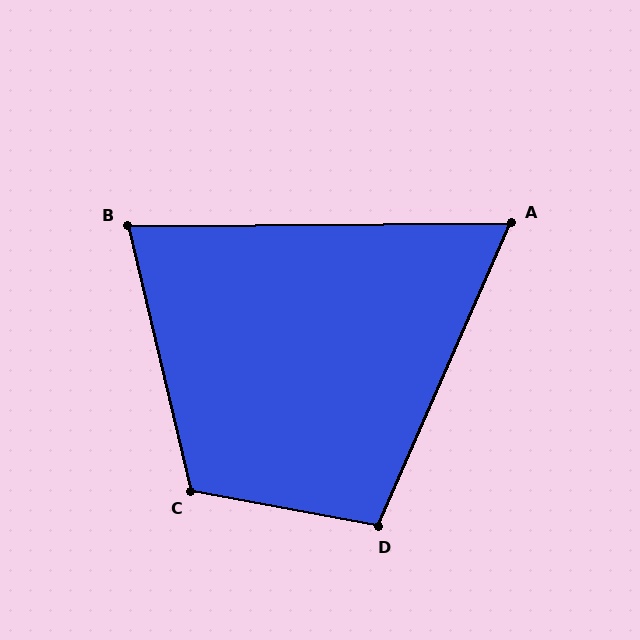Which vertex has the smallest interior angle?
A, at approximately 66 degrees.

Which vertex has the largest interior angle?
C, at approximately 114 degrees.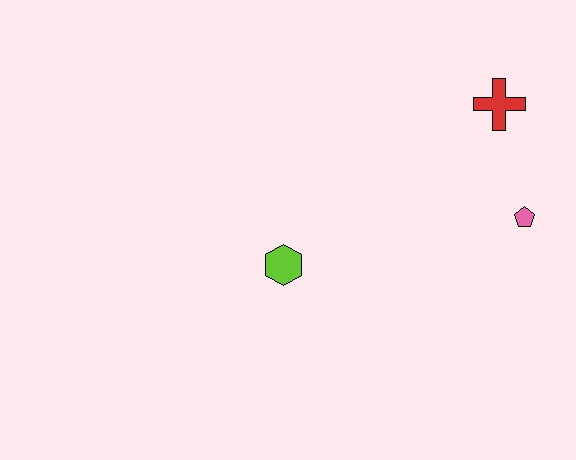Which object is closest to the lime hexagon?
The pink pentagon is closest to the lime hexagon.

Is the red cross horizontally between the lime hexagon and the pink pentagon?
Yes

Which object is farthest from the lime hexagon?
The red cross is farthest from the lime hexagon.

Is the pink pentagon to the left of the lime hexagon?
No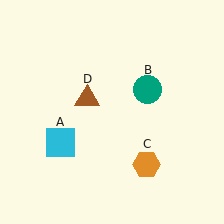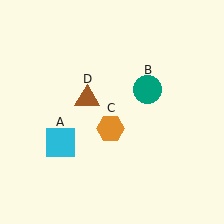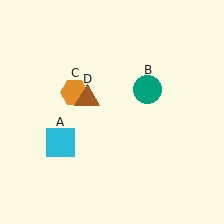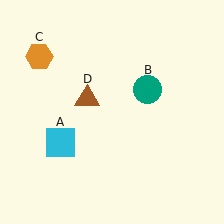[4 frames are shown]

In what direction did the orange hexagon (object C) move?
The orange hexagon (object C) moved up and to the left.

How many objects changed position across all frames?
1 object changed position: orange hexagon (object C).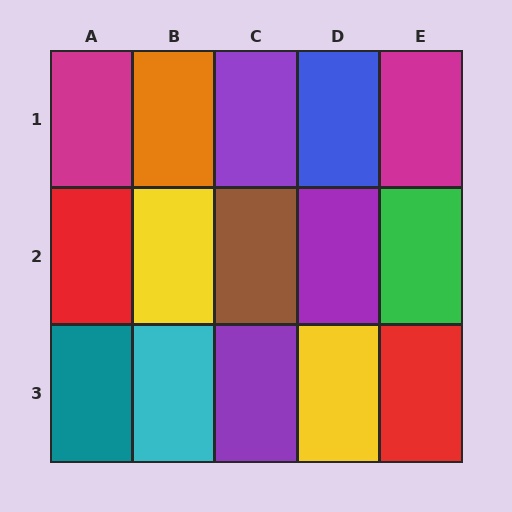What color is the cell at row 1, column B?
Orange.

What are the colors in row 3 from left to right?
Teal, cyan, purple, yellow, red.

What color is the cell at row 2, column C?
Brown.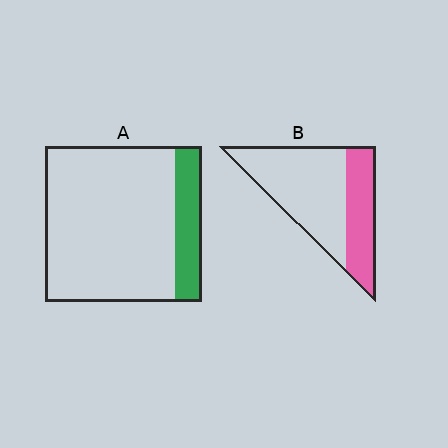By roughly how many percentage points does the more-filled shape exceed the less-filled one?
By roughly 15 percentage points (B over A).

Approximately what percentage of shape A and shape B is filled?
A is approximately 15% and B is approximately 35%.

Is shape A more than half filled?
No.